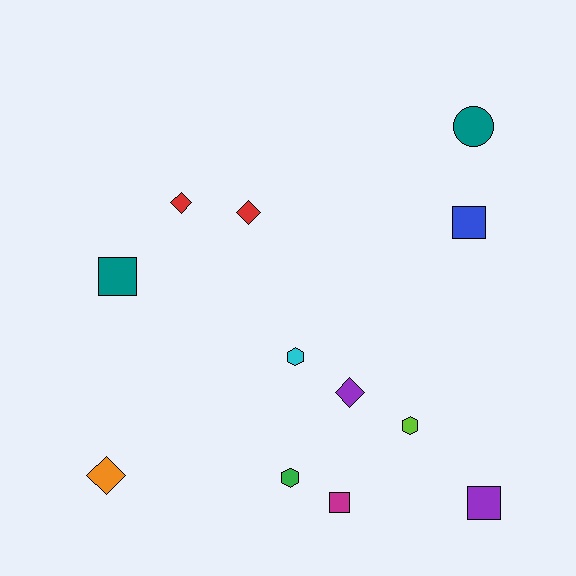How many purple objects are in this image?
There are 2 purple objects.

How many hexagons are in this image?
There are 3 hexagons.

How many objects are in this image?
There are 12 objects.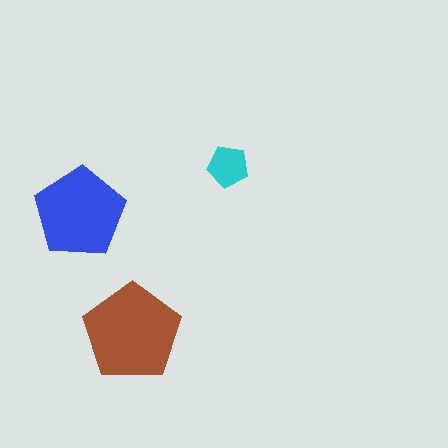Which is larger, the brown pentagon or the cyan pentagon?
The brown one.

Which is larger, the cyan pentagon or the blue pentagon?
The blue one.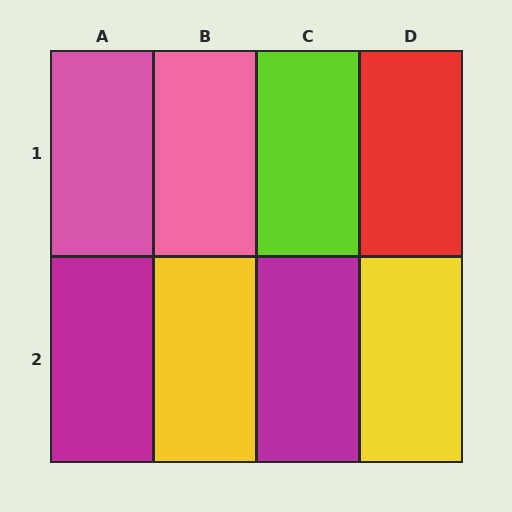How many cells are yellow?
2 cells are yellow.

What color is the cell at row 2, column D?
Yellow.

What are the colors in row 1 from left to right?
Pink, pink, lime, red.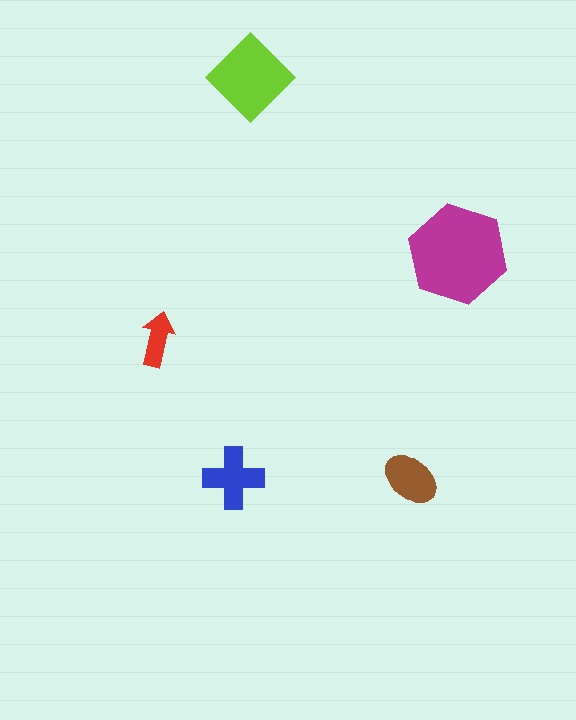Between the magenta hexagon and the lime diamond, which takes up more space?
The magenta hexagon.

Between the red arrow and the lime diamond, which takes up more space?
The lime diamond.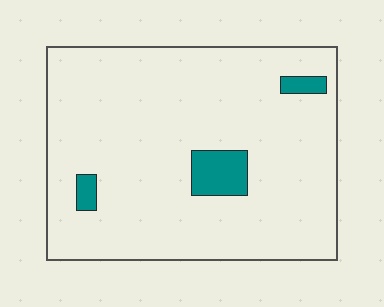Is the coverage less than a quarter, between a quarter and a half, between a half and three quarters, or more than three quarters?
Less than a quarter.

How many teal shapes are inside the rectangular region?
3.